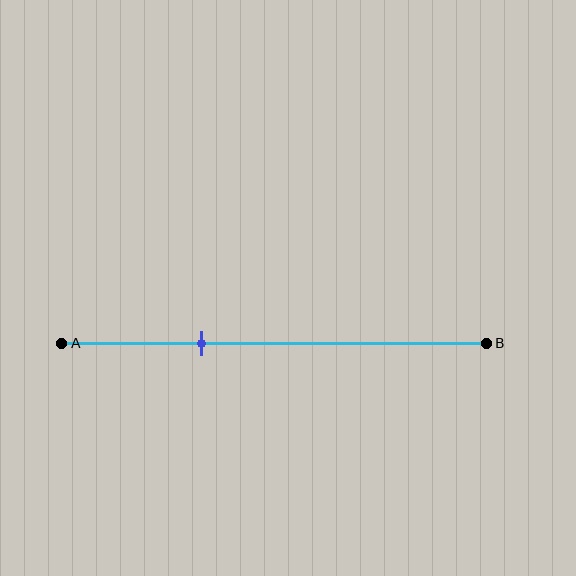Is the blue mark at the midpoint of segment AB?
No, the mark is at about 35% from A, not at the 50% midpoint.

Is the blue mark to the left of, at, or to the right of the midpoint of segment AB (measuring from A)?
The blue mark is to the left of the midpoint of segment AB.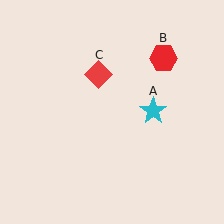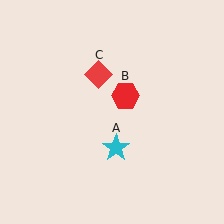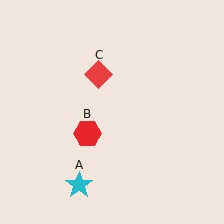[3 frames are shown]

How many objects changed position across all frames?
2 objects changed position: cyan star (object A), red hexagon (object B).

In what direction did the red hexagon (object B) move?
The red hexagon (object B) moved down and to the left.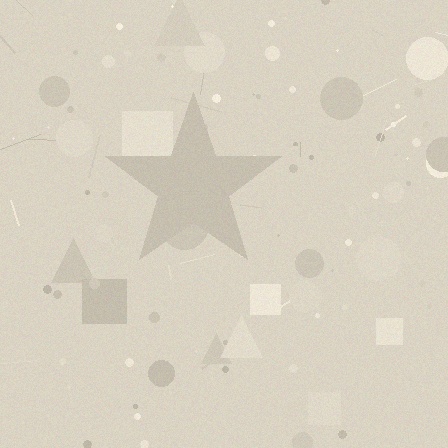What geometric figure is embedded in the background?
A star is embedded in the background.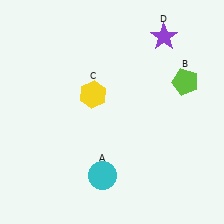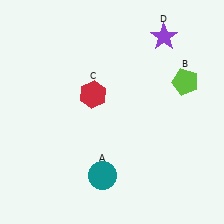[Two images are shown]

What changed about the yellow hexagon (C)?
In Image 1, C is yellow. In Image 2, it changed to red.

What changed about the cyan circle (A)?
In Image 1, A is cyan. In Image 2, it changed to teal.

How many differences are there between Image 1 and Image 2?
There are 2 differences between the two images.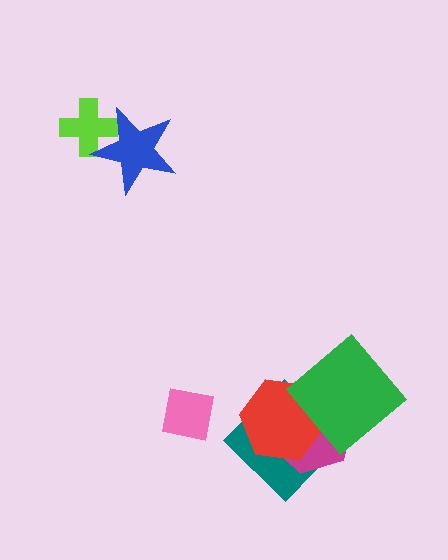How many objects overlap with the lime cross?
1 object overlaps with the lime cross.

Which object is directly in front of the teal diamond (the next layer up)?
The magenta hexagon is directly in front of the teal diamond.